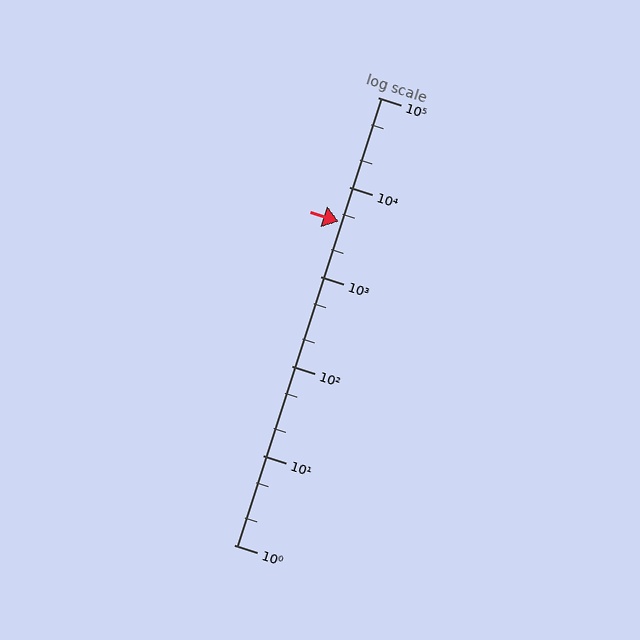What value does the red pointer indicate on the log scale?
The pointer indicates approximately 4100.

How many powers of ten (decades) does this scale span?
The scale spans 5 decades, from 1 to 100000.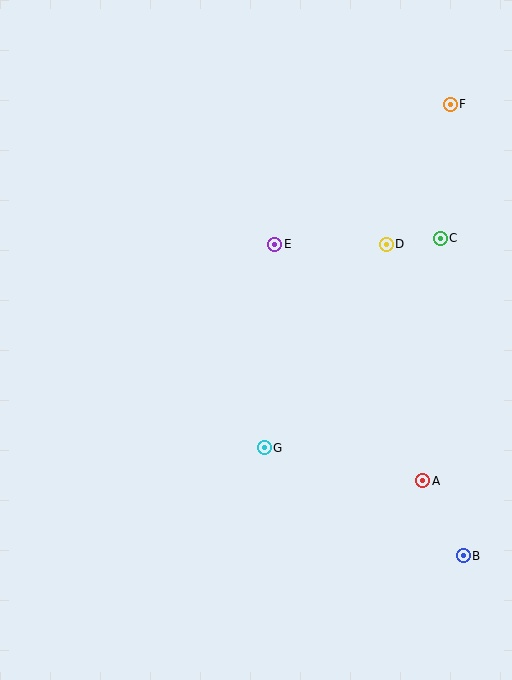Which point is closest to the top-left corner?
Point E is closest to the top-left corner.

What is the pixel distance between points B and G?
The distance between B and G is 226 pixels.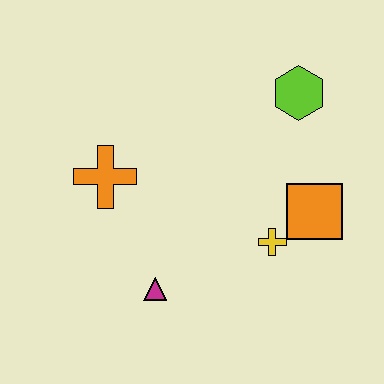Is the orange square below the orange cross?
Yes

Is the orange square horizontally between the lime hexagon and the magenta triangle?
No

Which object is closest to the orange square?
The yellow cross is closest to the orange square.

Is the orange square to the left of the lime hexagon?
No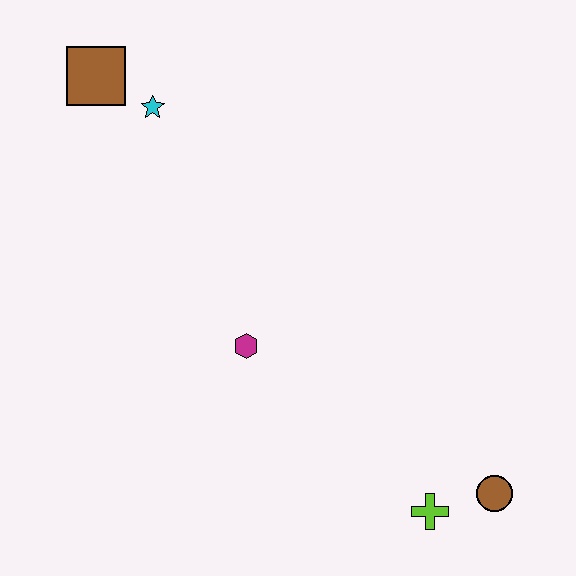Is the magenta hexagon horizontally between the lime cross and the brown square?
Yes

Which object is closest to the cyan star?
The brown square is closest to the cyan star.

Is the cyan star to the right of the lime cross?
No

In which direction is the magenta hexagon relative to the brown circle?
The magenta hexagon is to the left of the brown circle.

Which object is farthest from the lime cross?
The brown square is farthest from the lime cross.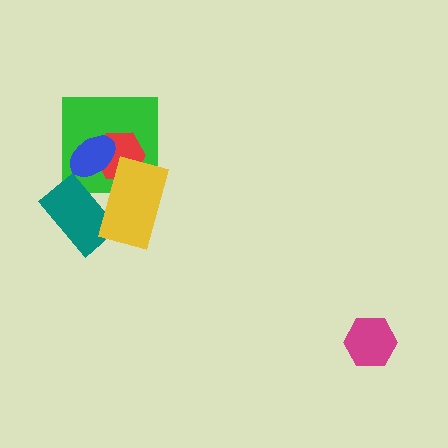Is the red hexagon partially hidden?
Yes, it is partially covered by another shape.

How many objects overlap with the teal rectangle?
1 object overlaps with the teal rectangle.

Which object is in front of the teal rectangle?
The yellow rectangle is in front of the teal rectangle.